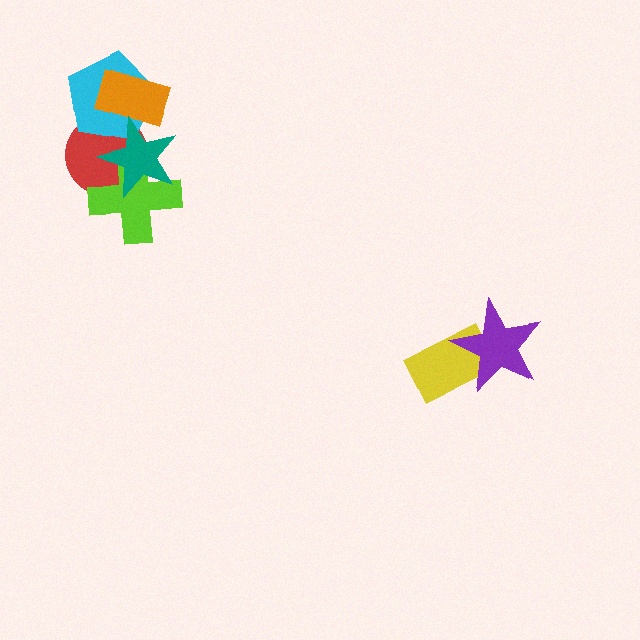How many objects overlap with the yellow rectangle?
1 object overlaps with the yellow rectangle.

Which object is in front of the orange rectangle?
The teal star is in front of the orange rectangle.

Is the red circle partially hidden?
Yes, it is partially covered by another shape.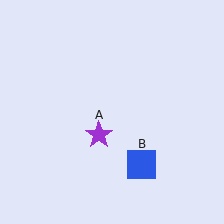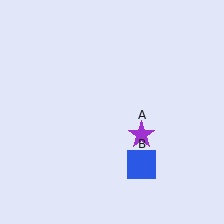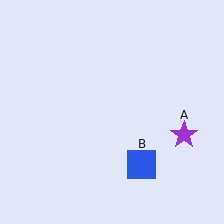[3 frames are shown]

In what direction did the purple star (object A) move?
The purple star (object A) moved right.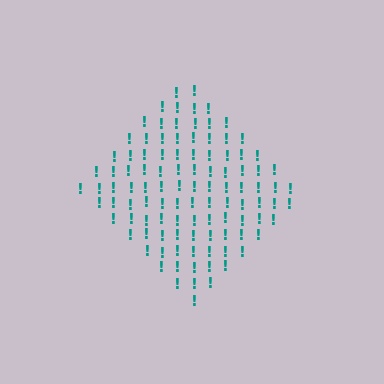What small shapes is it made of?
It is made of small exclamation marks.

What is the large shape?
The large shape is a diamond.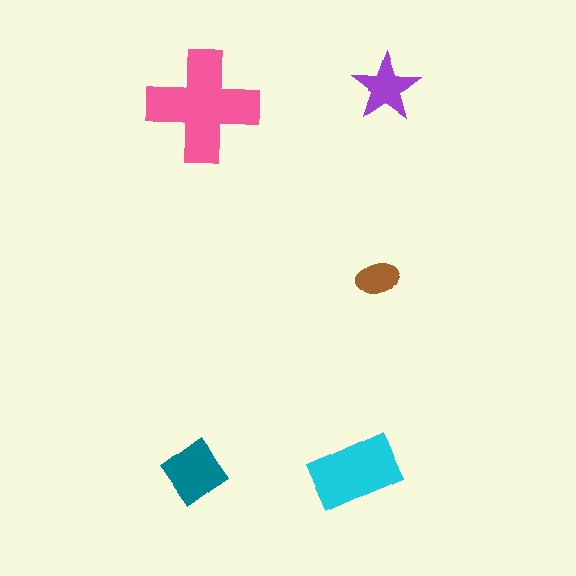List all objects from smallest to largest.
The brown ellipse, the purple star, the teal diamond, the cyan rectangle, the pink cross.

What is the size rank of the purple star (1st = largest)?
4th.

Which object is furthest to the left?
The pink cross is leftmost.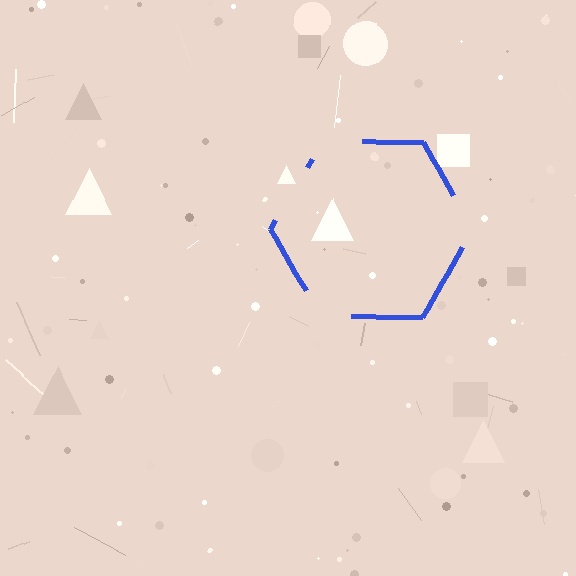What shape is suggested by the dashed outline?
The dashed outline suggests a hexagon.